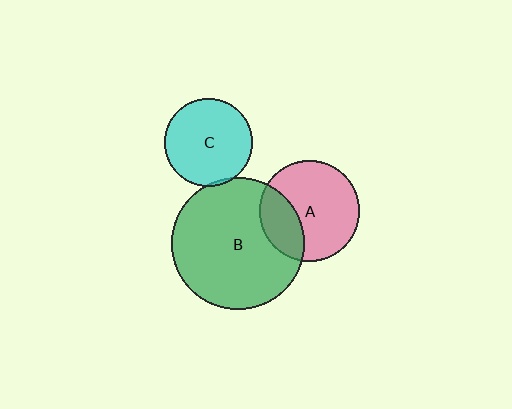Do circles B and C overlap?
Yes.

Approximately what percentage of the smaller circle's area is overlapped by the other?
Approximately 5%.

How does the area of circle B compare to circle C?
Approximately 2.2 times.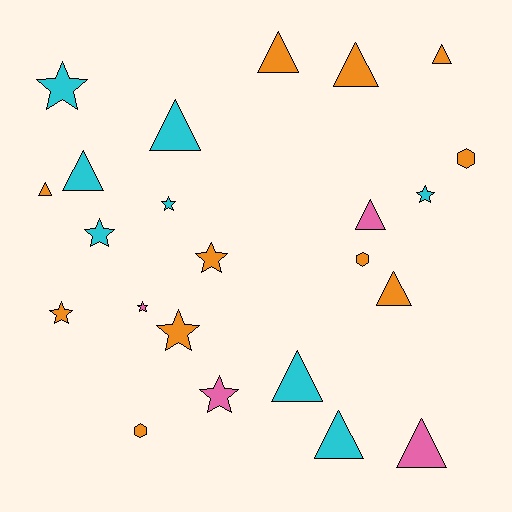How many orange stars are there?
There are 3 orange stars.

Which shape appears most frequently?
Triangle, with 11 objects.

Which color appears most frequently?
Orange, with 11 objects.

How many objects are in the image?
There are 23 objects.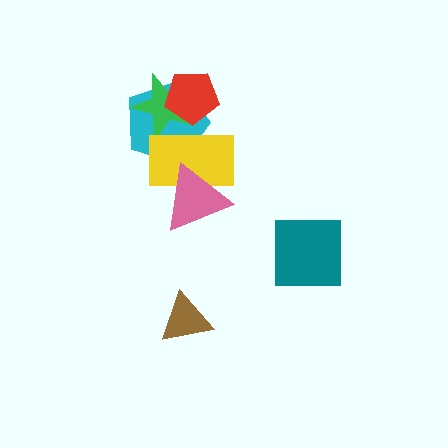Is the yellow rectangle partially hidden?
Yes, it is partially covered by another shape.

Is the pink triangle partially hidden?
No, no other shape covers it.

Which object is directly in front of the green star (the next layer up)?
The yellow rectangle is directly in front of the green star.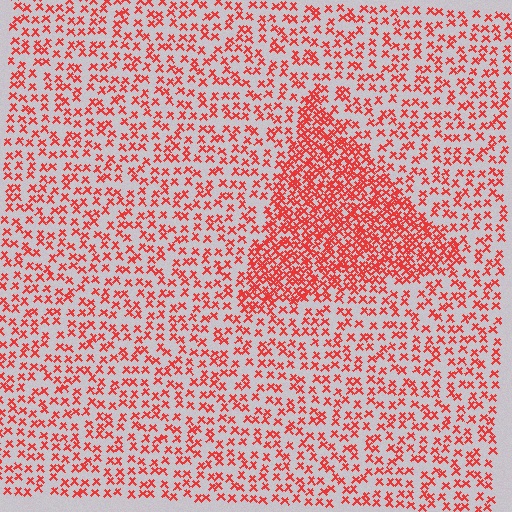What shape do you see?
I see a triangle.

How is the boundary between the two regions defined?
The boundary is defined by a change in element density (approximately 2.4x ratio). All elements are the same color, size, and shape.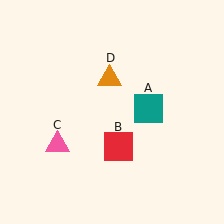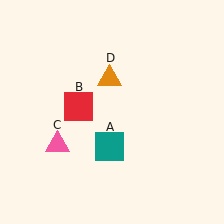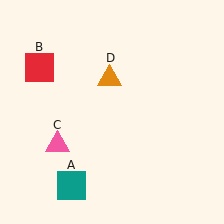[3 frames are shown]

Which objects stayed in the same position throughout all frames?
Pink triangle (object C) and orange triangle (object D) remained stationary.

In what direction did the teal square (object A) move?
The teal square (object A) moved down and to the left.